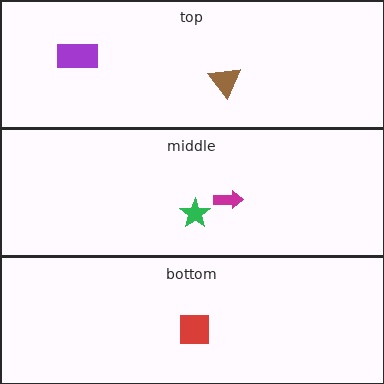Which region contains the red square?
The bottom region.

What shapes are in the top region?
The purple rectangle, the brown triangle.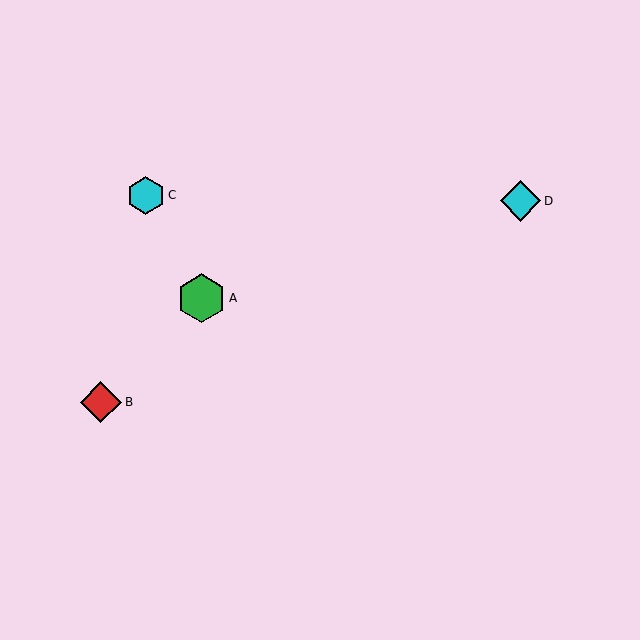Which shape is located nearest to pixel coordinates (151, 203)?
The cyan hexagon (labeled C) at (146, 195) is nearest to that location.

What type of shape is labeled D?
Shape D is a cyan diamond.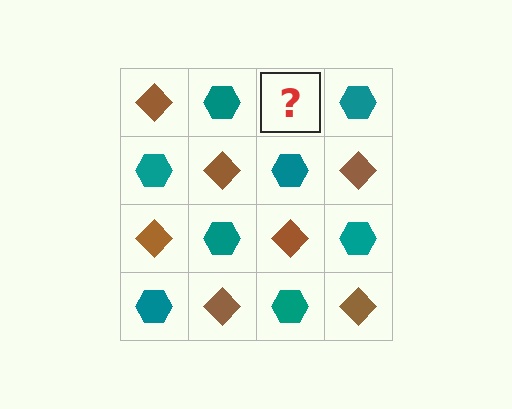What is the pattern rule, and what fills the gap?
The rule is that it alternates brown diamond and teal hexagon in a checkerboard pattern. The gap should be filled with a brown diamond.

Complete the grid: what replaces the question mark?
The question mark should be replaced with a brown diamond.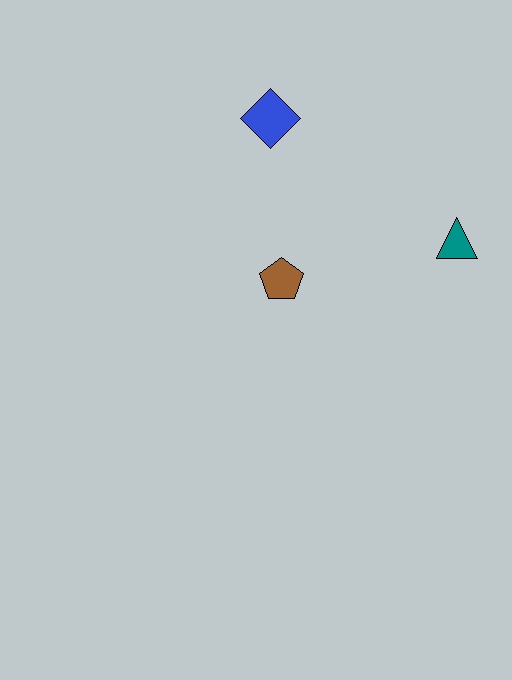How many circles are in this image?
There are no circles.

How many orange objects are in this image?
There are no orange objects.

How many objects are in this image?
There are 3 objects.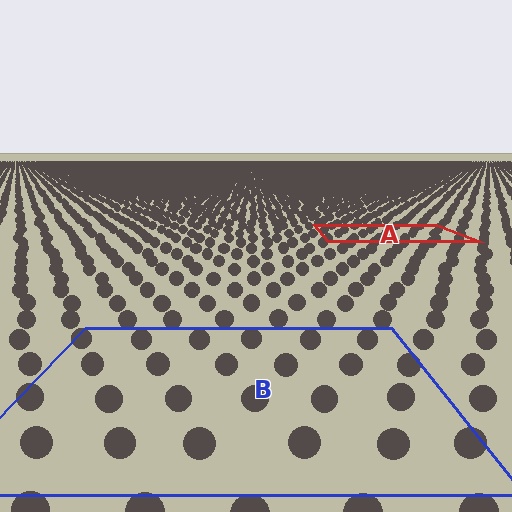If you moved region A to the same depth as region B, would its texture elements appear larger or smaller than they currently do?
They would appear larger. At a closer depth, the same texture elements are projected at a bigger on-screen size.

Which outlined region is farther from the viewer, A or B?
Region A is farther from the viewer — the texture elements inside it appear smaller and more densely packed.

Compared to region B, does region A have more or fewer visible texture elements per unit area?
Region A has more texture elements per unit area — they are packed more densely because it is farther away.